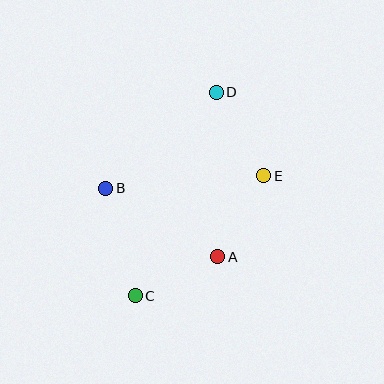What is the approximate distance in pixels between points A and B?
The distance between A and B is approximately 132 pixels.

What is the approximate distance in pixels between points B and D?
The distance between B and D is approximately 146 pixels.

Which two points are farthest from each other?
Points C and D are farthest from each other.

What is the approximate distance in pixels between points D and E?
The distance between D and E is approximately 96 pixels.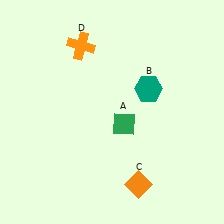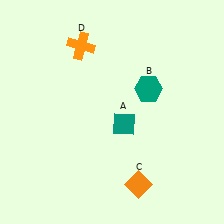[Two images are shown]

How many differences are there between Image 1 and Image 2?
There is 1 difference between the two images.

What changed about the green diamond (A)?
In Image 1, A is green. In Image 2, it changed to teal.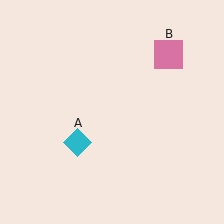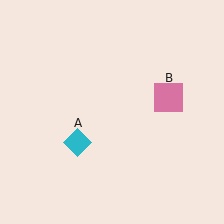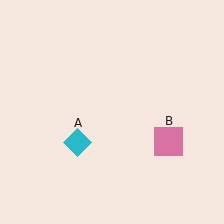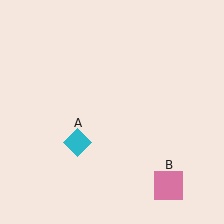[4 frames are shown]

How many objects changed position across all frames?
1 object changed position: pink square (object B).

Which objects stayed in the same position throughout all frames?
Cyan diamond (object A) remained stationary.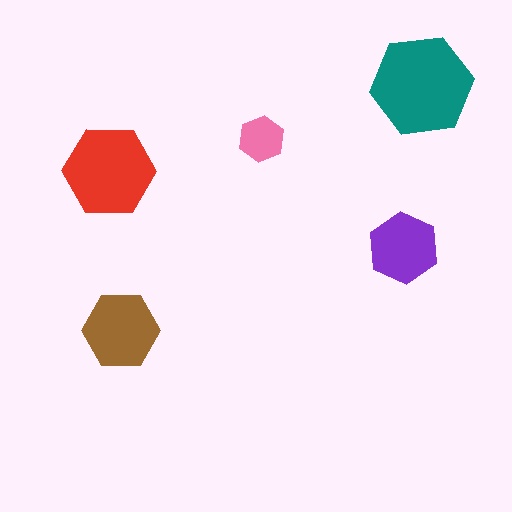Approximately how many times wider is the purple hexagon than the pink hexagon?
About 1.5 times wider.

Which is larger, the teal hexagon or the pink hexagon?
The teal one.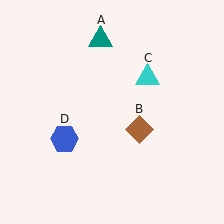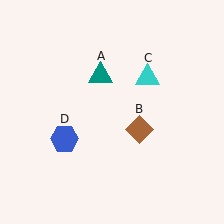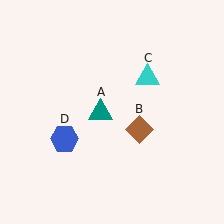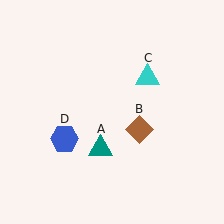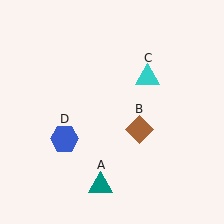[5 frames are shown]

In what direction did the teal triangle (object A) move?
The teal triangle (object A) moved down.